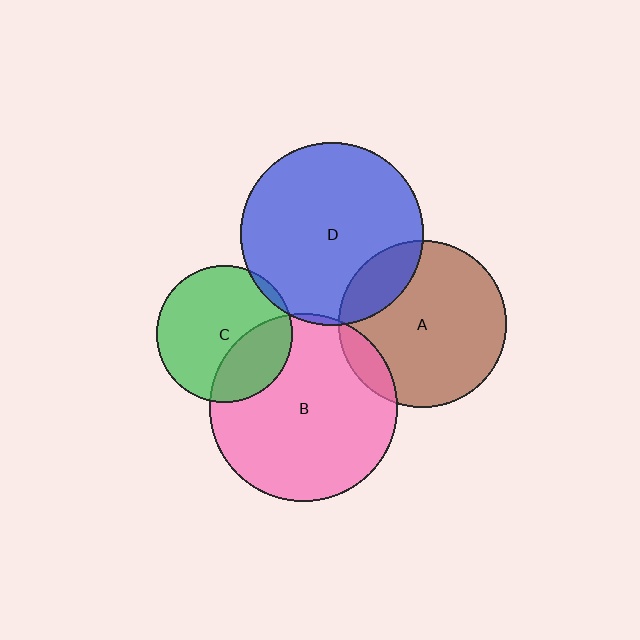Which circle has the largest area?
Circle B (pink).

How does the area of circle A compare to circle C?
Approximately 1.5 times.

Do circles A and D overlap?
Yes.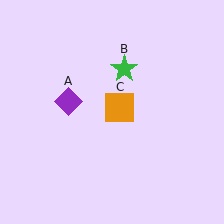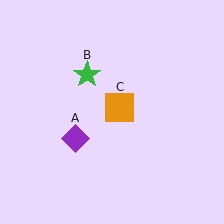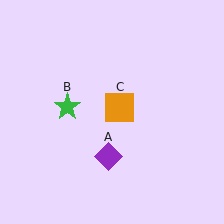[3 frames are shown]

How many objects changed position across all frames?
2 objects changed position: purple diamond (object A), green star (object B).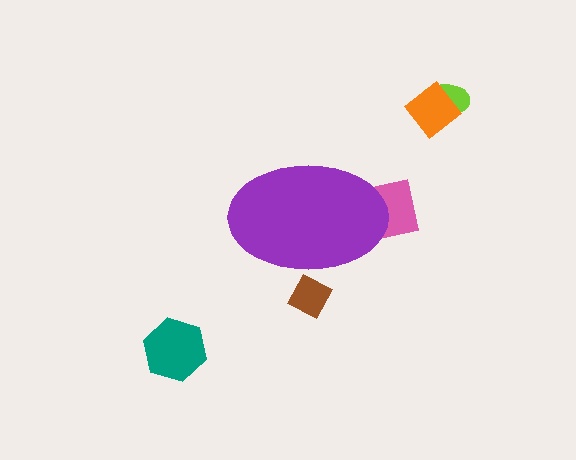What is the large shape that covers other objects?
A purple ellipse.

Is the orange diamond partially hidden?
No, the orange diamond is fully visible.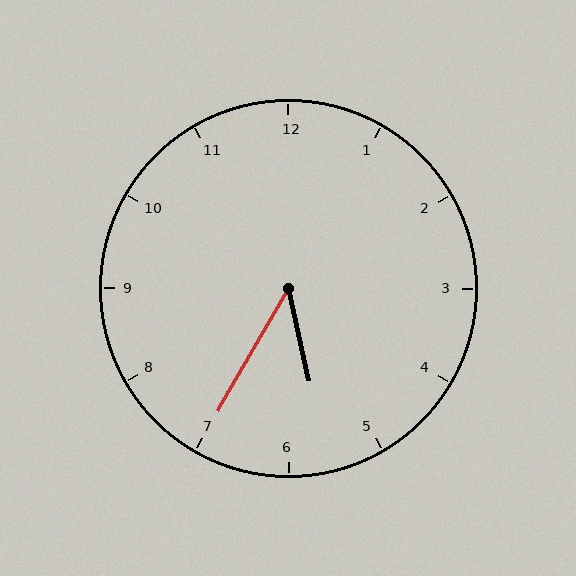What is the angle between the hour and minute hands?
Approximately 42 degrees.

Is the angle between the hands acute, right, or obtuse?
It is acute.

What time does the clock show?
5:35.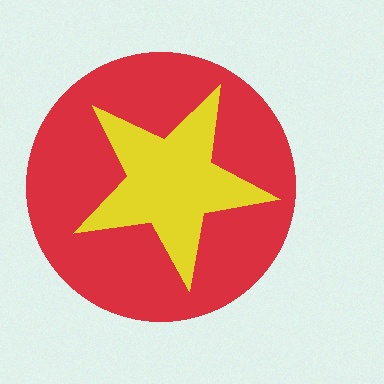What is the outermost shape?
The red circle.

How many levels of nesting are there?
2.